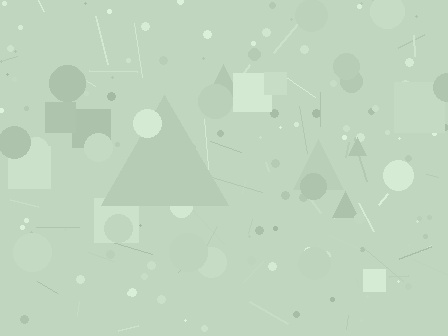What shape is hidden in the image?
A triangle is hidden in the image.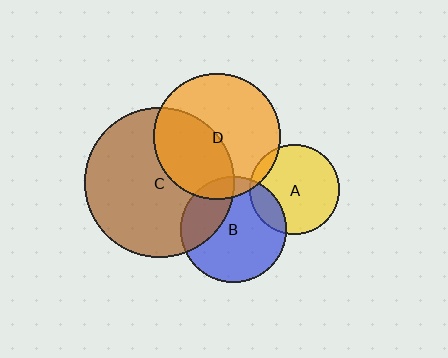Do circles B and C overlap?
Yes.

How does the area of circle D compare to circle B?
Approximately 1.4 times.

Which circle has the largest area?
Circle C (brown).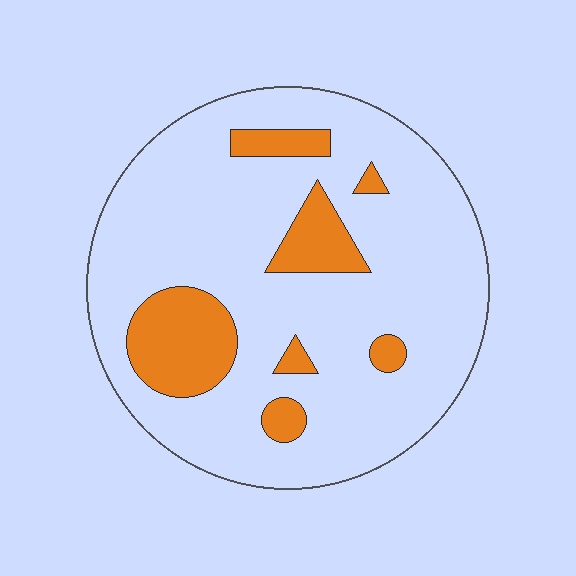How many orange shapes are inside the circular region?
7.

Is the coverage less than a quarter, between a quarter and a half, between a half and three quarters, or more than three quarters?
Less than a quarter.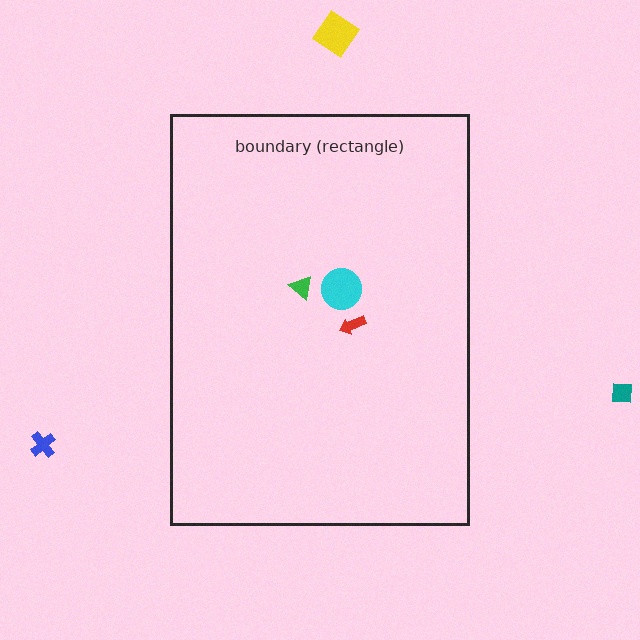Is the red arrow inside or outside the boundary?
Inside.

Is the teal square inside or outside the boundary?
Outside.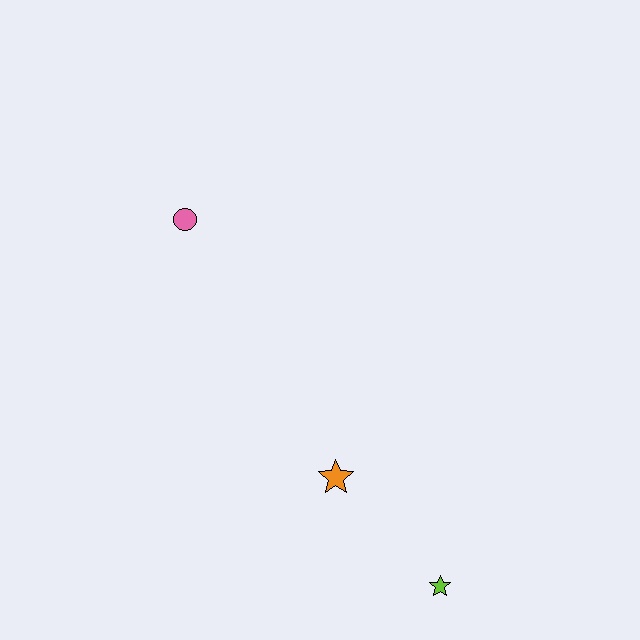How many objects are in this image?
There are 3 objects.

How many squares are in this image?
There are no squares.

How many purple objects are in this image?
There are no purple objects.